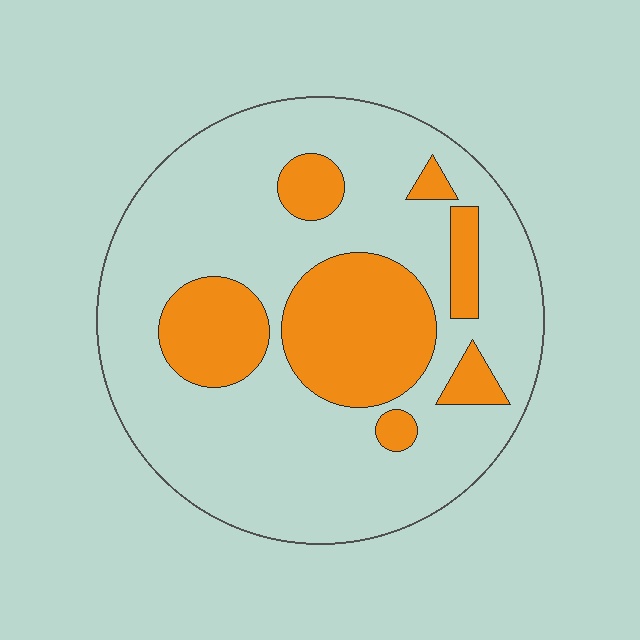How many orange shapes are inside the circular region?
7.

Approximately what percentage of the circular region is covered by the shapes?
Approximately 25%.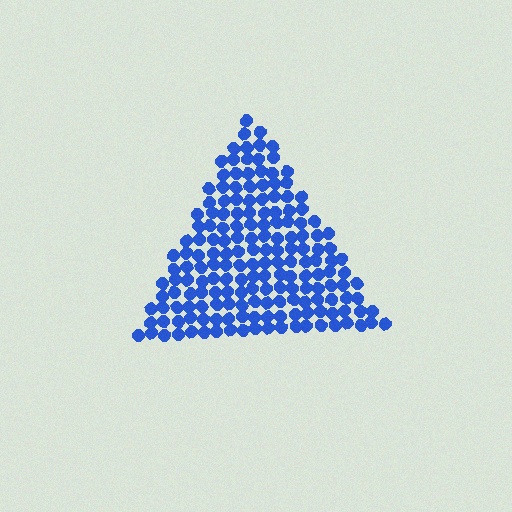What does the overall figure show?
The overall figure shows a triangle.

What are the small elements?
The small elements are circles.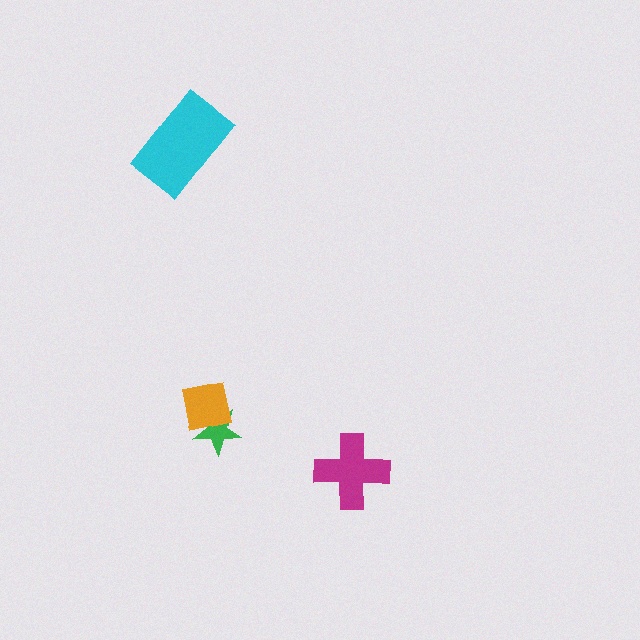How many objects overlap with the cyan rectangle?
0 objects overlap with the cyan rectangle.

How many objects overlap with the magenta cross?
0 objects overlap with the magenta cross.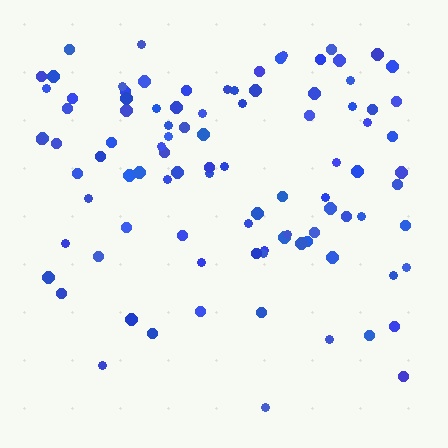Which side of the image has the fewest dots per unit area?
The bottom.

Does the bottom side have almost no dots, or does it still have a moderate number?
Still a moderate number, just noticeably fewer than the top.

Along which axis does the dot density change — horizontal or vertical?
Vertical.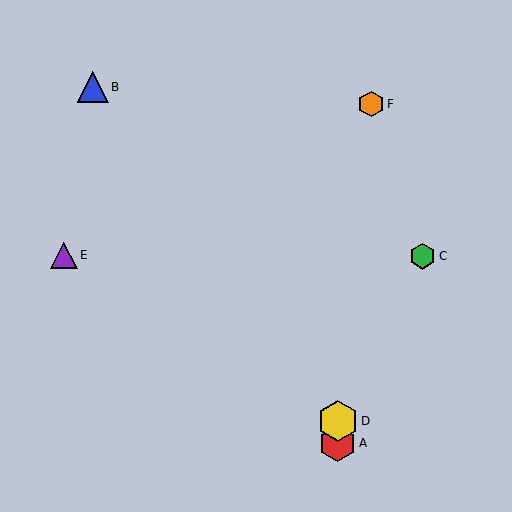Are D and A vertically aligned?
Yes, both are at x≈338.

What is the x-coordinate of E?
Object E is at x≈64.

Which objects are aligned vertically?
Objects A, D are aligned vertically.